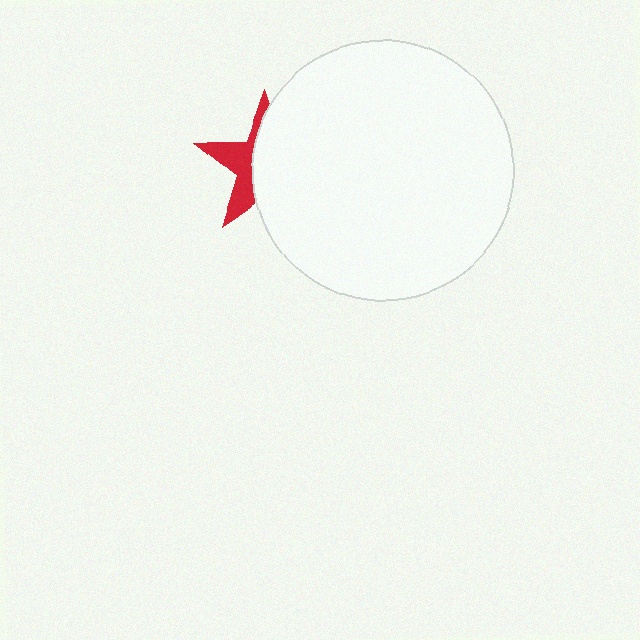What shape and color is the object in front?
The object in front is a white circle.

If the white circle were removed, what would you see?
You would see the complete red star.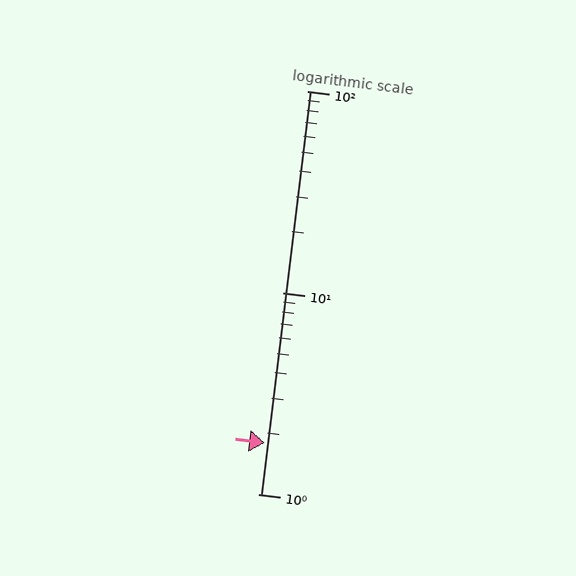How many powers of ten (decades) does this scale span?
The scale spans 2 decades, from 1 to 100.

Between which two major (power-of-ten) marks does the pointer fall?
The pointer is between 1 and 10.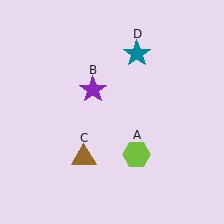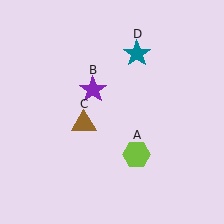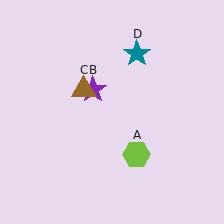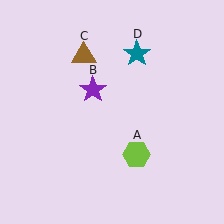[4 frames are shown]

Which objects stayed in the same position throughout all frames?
Lime hexagon (object A) and purple star (object B) and teal star (object D) remained stationary.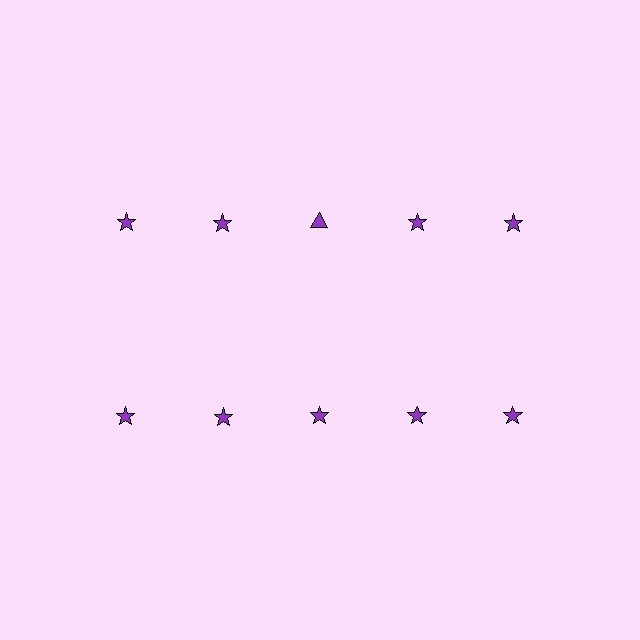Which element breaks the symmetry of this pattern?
The purple triangle in the top row, center column breaks the symmetry. All other shapes are purple stars.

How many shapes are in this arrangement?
There are 10 shapes arranged in a grid pattern.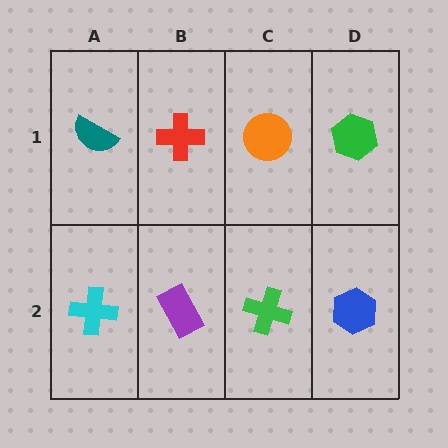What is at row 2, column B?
A purple rectangle.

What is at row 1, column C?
An orange circle.